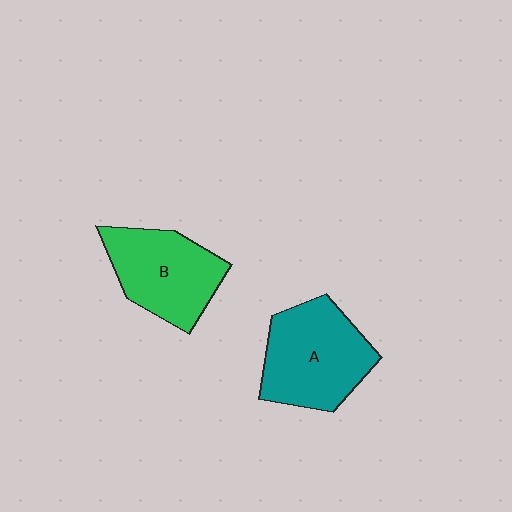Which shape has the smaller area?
Shape B (green).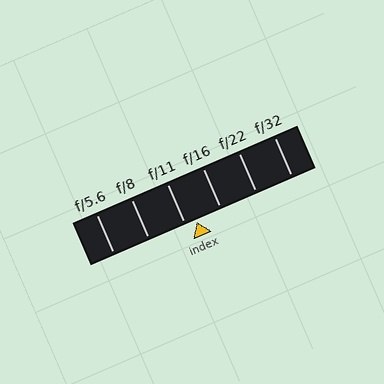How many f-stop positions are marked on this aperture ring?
There are 6 f-stop positions marked.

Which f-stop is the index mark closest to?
The index mark is closest to f/11.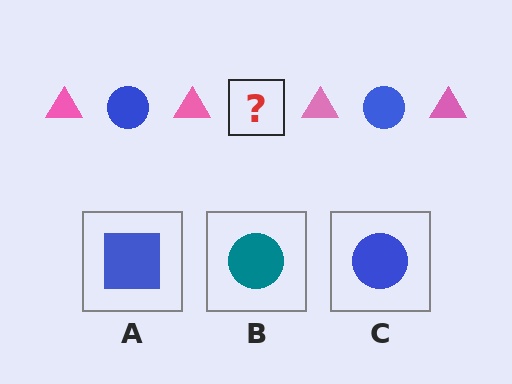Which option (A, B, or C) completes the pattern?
C.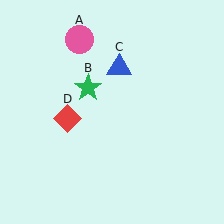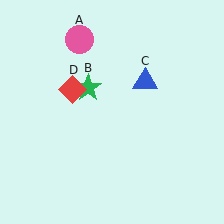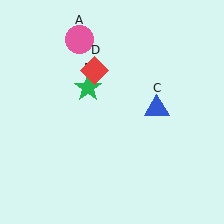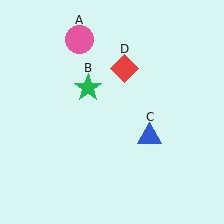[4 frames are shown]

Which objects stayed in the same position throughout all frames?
Pink circle (object A) and green star (object B) remained stationary.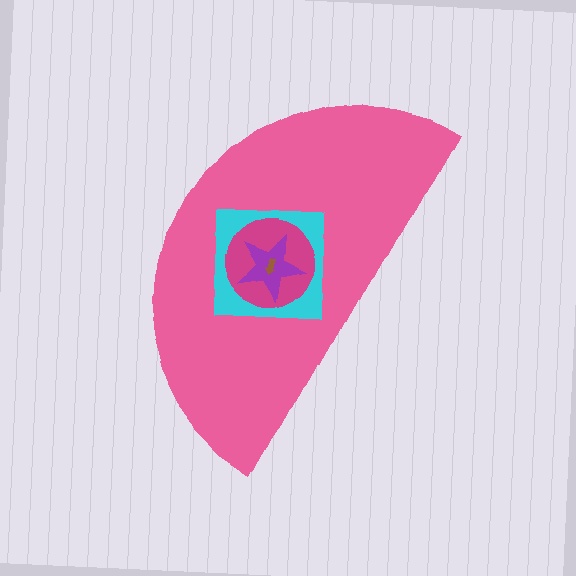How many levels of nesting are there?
5.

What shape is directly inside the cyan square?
The magenta circle.